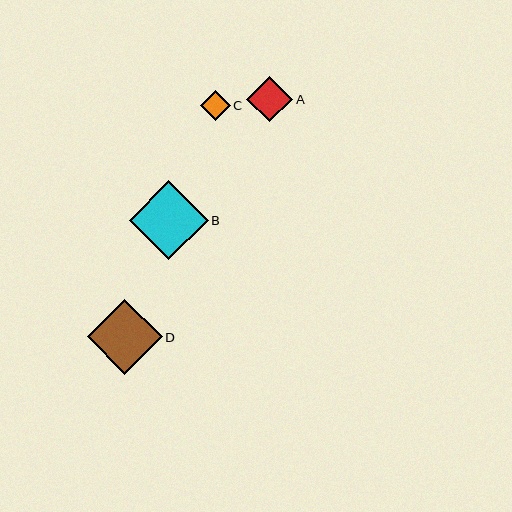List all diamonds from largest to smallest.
From largest to smallest: B, D, A, C.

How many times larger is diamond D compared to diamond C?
Diamond D is approximately 2.5 times the size of diamond C.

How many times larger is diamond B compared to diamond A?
Diamond B is approximately 1.7 times the size of diamond A.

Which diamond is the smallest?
Diamond C is the smallest with a size of approximately 30 pixels.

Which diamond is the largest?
Diamond B is the largest with a size of approximately 79 pixels.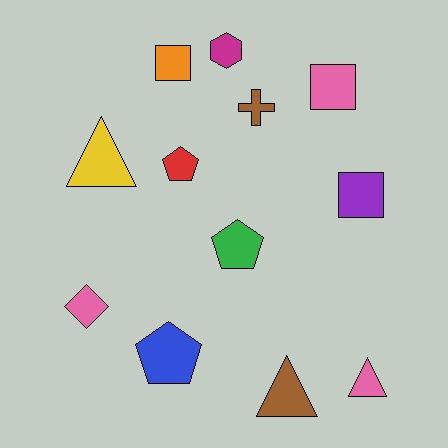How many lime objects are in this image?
There are no lime objects.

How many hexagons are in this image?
There is 1 hexagon.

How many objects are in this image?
There are 12 objects.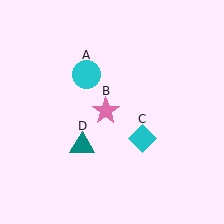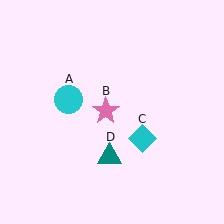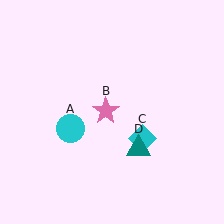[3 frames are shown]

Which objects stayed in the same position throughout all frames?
Pink star (object B) and cyan diamond (object C) remained stationary.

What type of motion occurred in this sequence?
The cyan circle (object A), teal triangle (object D) rotated counterclockwise around the center of the scene.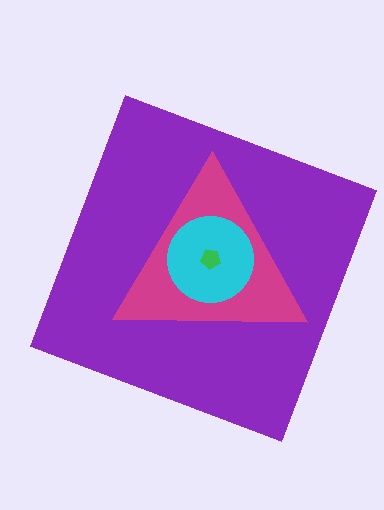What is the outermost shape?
The purple square.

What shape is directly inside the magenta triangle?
The cyan circle.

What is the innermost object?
The green pentagon.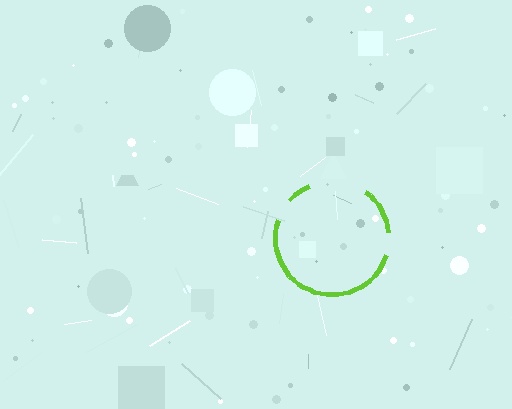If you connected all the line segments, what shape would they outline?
They would outline a circle.